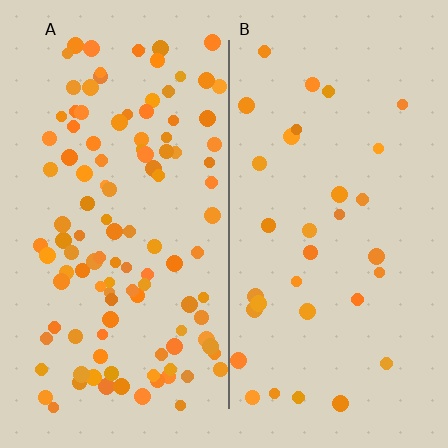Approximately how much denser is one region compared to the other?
Approximately 3.4× — region A over region B.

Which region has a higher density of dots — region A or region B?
A (the left).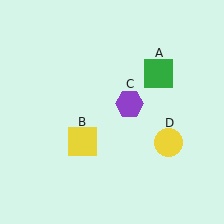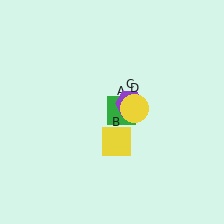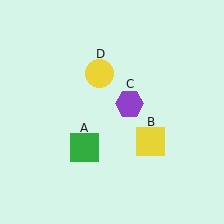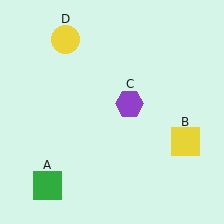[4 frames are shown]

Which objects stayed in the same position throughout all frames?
Purple hexagon (object C) remained stationary.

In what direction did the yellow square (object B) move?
The yellow square (object B) moved right.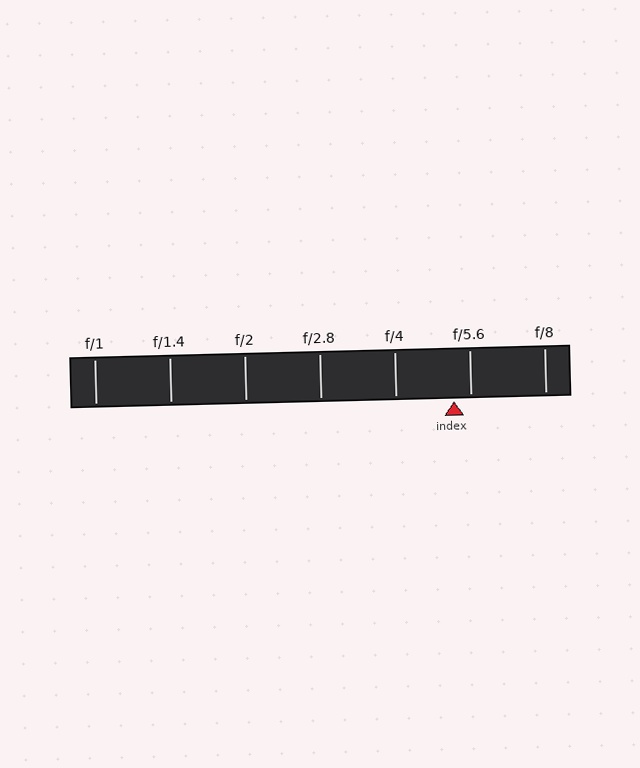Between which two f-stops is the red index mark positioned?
The index mark is between f/4 and f/5.6.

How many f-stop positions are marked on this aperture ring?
There are 7 f-stop positions marked.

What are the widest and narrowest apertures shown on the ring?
The widest aperture shown is f/1 and the narrowest is f/8.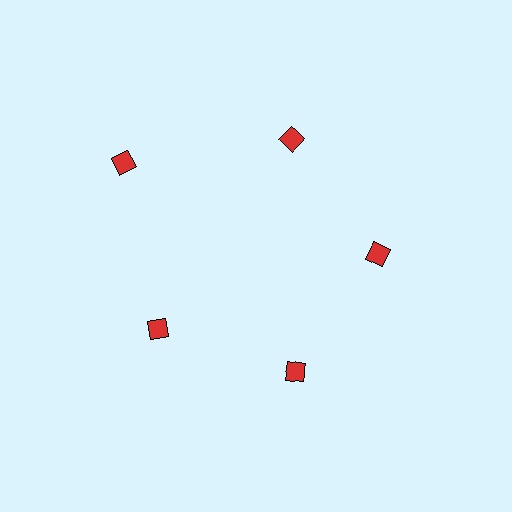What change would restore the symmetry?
The symmetry would be restored by moving it inward, back onto the ring so that all 5 diamonds sit at equal angles and equal distance from the center.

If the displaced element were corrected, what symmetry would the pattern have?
It would have 5-fold rotational symmetry — the pattern would map onto itself every 72 degrees.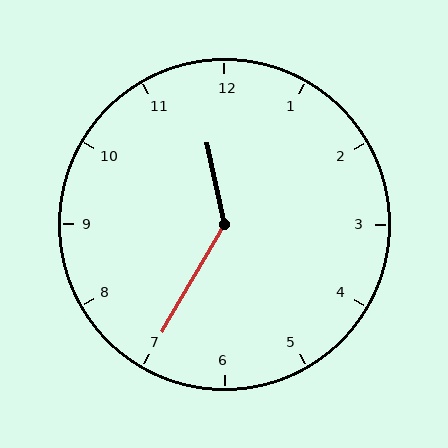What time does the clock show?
11:35.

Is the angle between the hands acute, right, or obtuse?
It is obtuse.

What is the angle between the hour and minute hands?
Approximately 138 degrees.